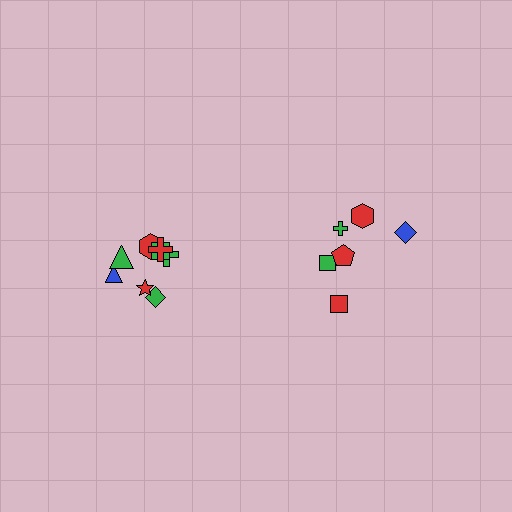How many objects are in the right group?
There are 6 objects.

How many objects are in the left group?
There are 8 objects.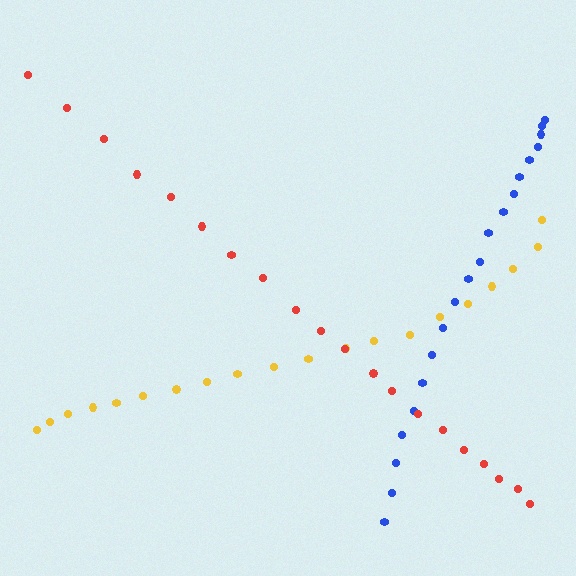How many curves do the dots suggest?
There are 3 distinct paths.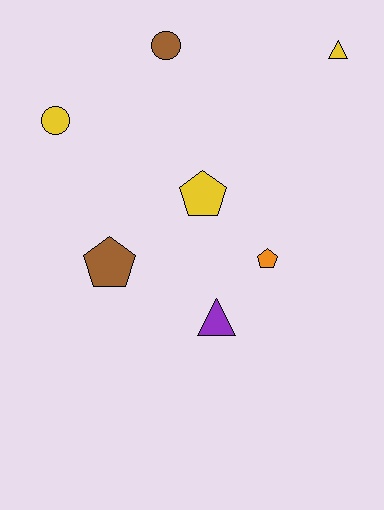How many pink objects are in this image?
There are no pink objects.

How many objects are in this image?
There are 7 objects.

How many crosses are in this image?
There are no crosses.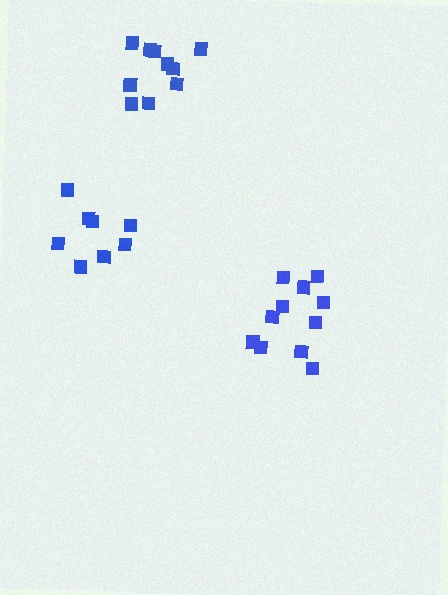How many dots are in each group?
Group 1: 11 dots, Group 2: 8 dots, Group 3: 10 dots (29 total).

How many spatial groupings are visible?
There are 3 spatial groupings.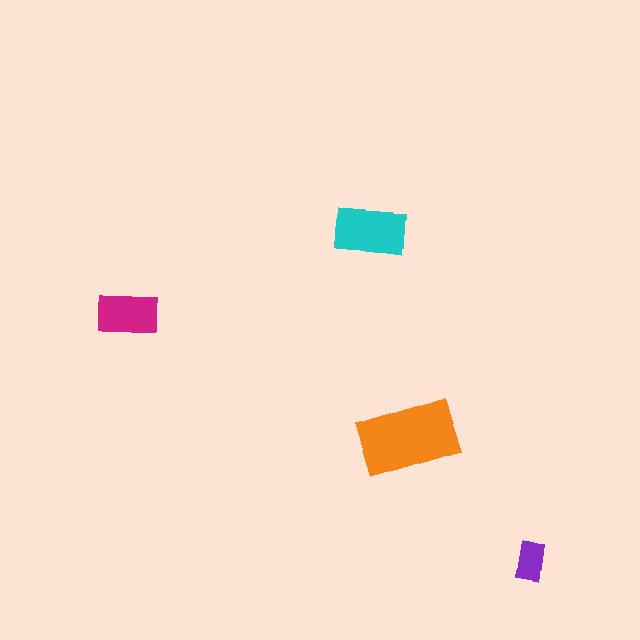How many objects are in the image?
There are 4 objects in the image.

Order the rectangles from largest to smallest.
the orange one, the cyan one, the magenta one, the purple one.